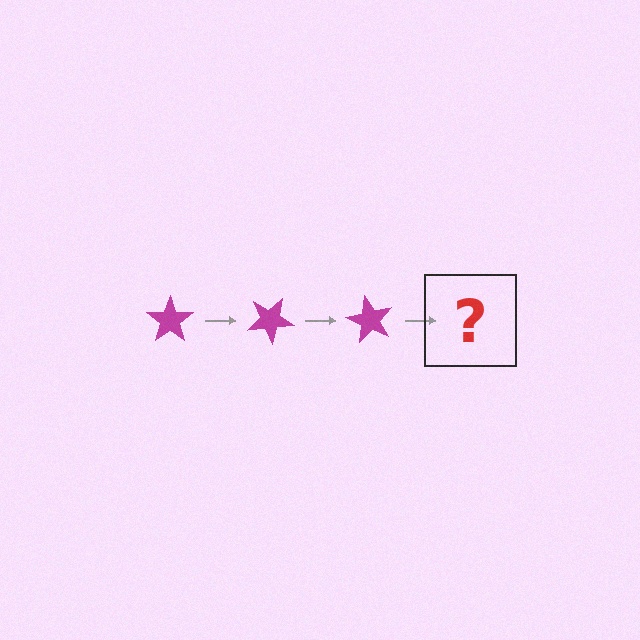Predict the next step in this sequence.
The next step is a magenta star rotated 90 degrees.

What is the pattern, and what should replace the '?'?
The pattern is that the star rotates 30 degrees each step. The '?' should be a magenta star rotated 90 degrees.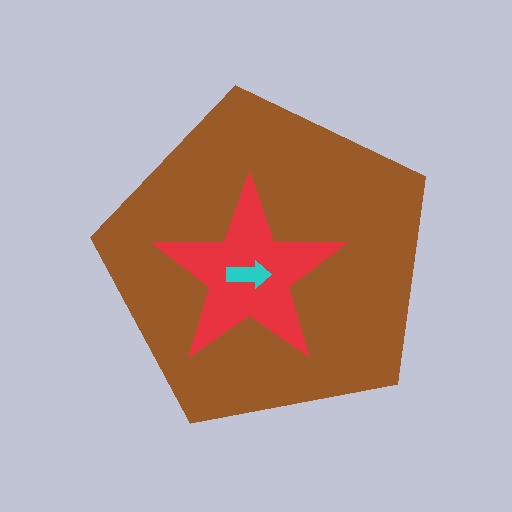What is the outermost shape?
The brown pentagon.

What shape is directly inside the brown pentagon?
The red star.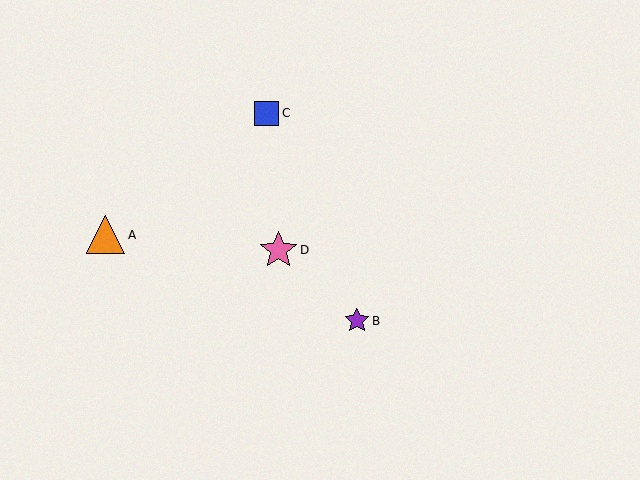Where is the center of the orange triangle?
The center of the orange triangle is at (106, 235).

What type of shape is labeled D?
Shape D is a pink star.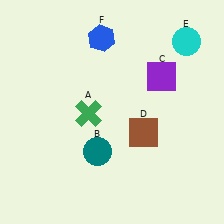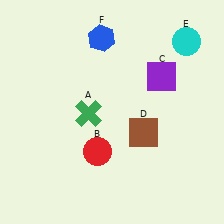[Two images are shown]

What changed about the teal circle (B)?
In Image 1, B is teal. In Image 2, it changed to red.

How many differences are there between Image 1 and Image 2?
There is 1 difference between the two images.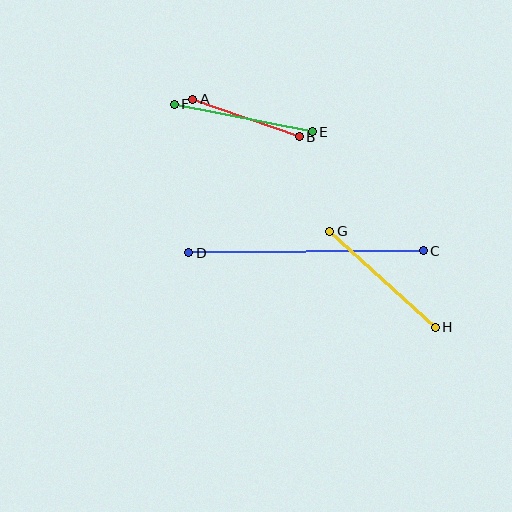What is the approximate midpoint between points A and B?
The midpoint is at approximately (246, 118) pixels.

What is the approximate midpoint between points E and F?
The midpoint is at approximately (243, 118) pixels.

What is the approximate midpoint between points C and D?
The midpoint is at approximately (306, 252) pixels.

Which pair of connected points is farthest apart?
Points C and D are farthest apart.